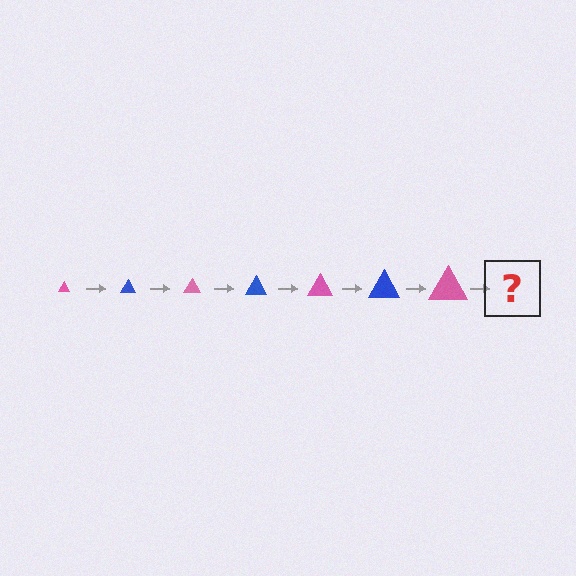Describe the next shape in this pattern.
It should be a blue triangle, larger than the previous one.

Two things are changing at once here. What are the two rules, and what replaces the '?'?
The two rules are that the triangle grows larger each step and the color cycles through pink and blue. The '?' should be a blue triangle, larger than the previous one.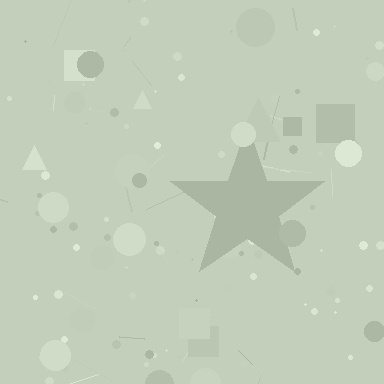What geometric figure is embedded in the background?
A star is embedded in the background.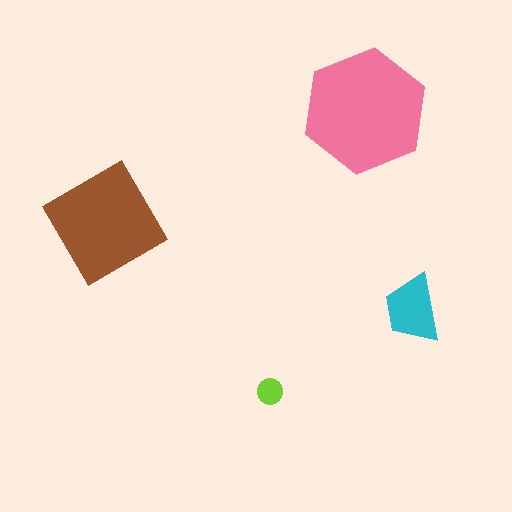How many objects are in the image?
There are 4 objects in the image.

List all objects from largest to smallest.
The pink hexagon, the brown diamond, the cyan trapezoid, the lime circle.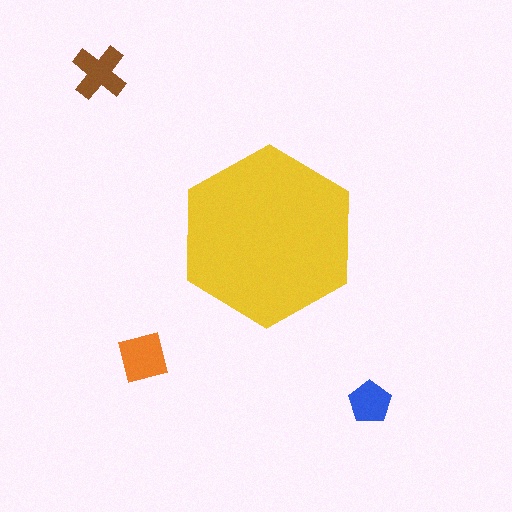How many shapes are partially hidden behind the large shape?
0 shapes are partially hidden.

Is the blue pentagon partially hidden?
No, the blue pentagon is fully visible.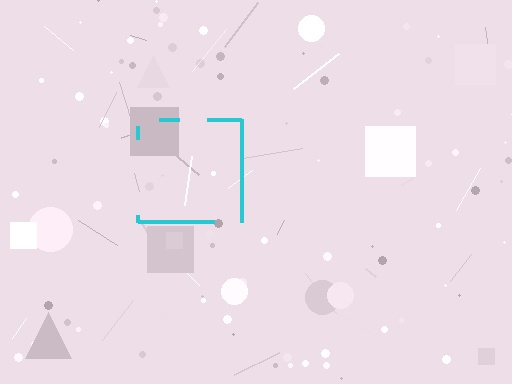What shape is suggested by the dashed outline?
The dashed outline suggests a square.